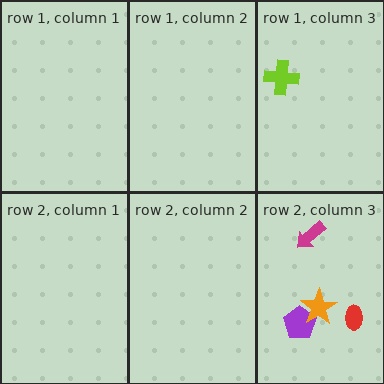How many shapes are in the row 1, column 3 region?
1.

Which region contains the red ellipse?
The row 2, column 3 region.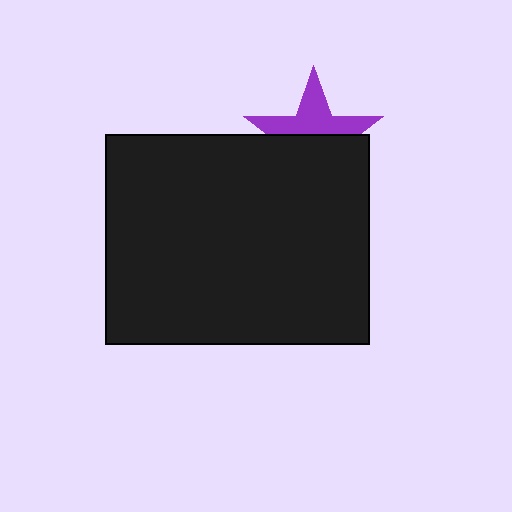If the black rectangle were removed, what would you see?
You would see the complete purple star.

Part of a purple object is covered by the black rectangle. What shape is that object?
It is a star.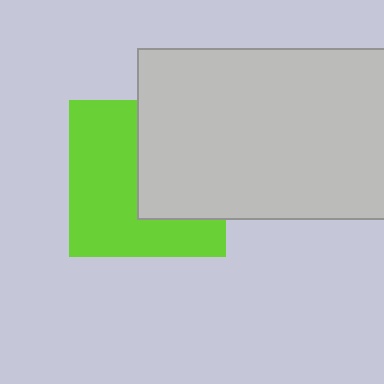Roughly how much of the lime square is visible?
About half of it is visible (roughly 57%).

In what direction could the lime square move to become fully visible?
The lime square could move left. That would shift it out from behind the light gray rectangle entirely.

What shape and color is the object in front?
The object in front is a light gray rectangle.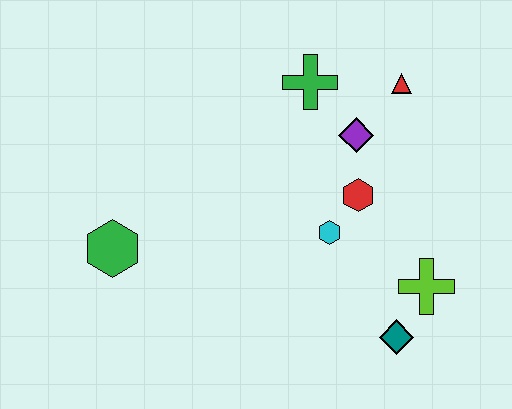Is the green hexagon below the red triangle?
Yes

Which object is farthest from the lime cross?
The green hexagon is farthest from the lime cross.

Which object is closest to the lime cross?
The teal diamond is closest to the lime cross.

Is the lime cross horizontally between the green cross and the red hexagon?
No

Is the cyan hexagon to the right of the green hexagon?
Yes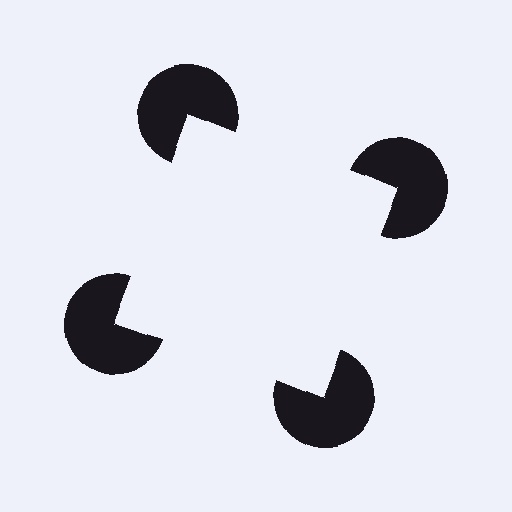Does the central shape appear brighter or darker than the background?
It typically appears slightly brighter than the background, even though no actual brightness change is drawn.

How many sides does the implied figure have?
4 sides.